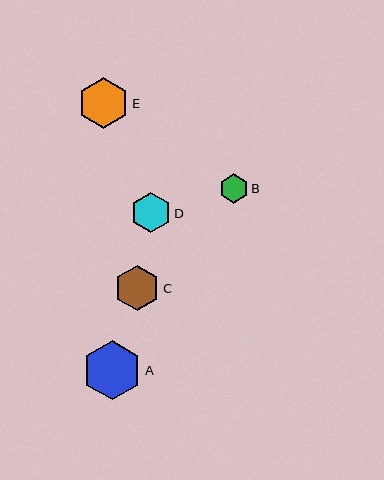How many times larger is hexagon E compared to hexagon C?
Hexagon E is approximately 1.1 times the size of hexagon C.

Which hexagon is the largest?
Hexagon A is the largest with a size of approximately 60 pixels.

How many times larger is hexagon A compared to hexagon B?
Hexagon A is approximately 2.0 times the size of hexagon B.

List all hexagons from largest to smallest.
From largest to smallest: A, E, C, D, B.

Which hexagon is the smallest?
Hexagon B is the smallest with a size of approximately 29 pixels.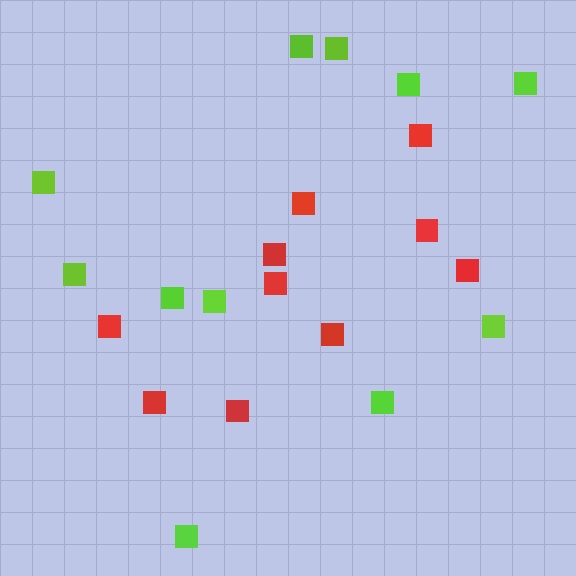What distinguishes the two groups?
There are 2 groups: one group of red squares (10) and one group of lime squares (11).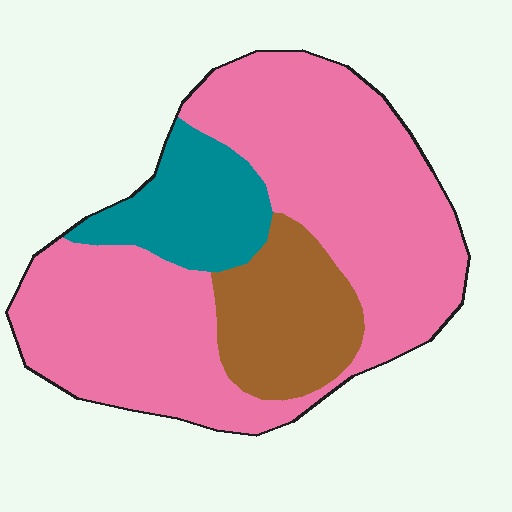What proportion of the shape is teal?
Teal covers around 15% of the shape.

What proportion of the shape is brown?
Brown covers around 15% of the shape.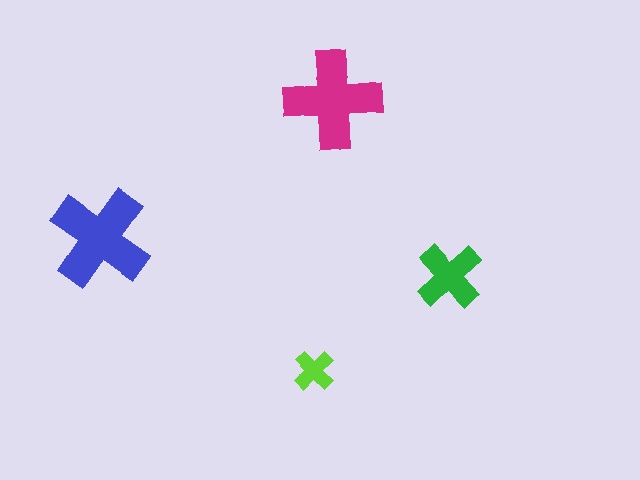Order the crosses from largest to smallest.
the blue one, the magenta one, the green one, the lime one.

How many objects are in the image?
There are 4 objects in the image.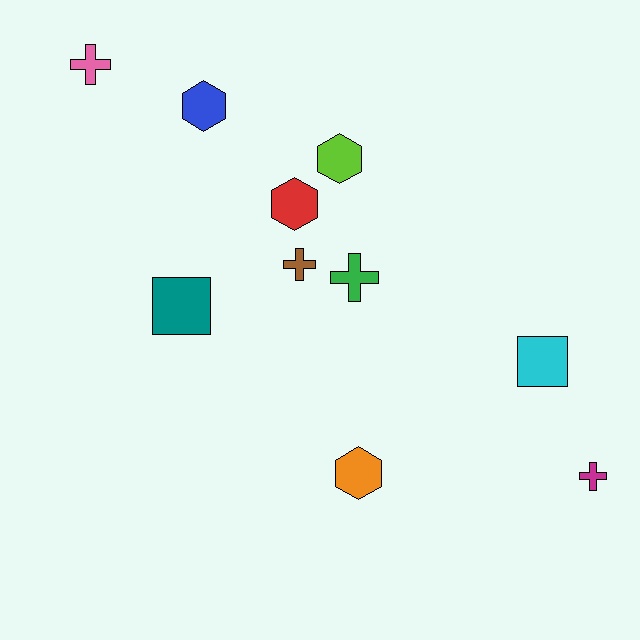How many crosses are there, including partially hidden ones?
There are 4 crosses.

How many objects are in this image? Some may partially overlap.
There are 10 objects.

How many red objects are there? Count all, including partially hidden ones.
There is 1 red object.